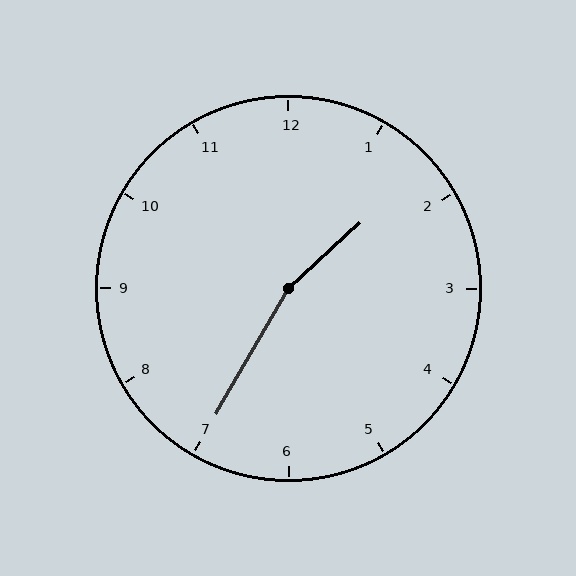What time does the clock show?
1:35.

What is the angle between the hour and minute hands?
Approximately 162 degrees.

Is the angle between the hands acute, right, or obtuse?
It is obtuse.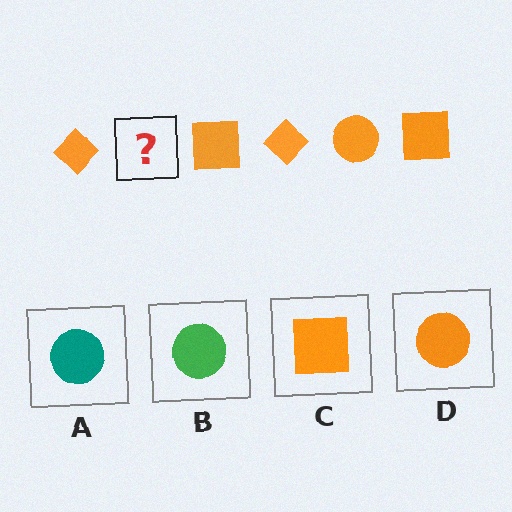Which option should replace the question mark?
Option D.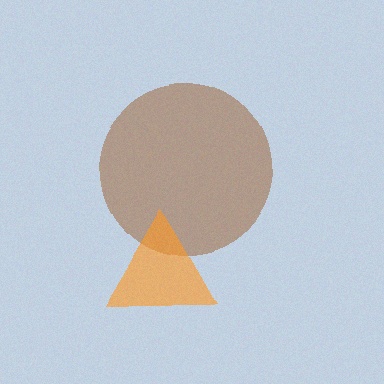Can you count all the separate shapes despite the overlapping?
Yes, there are 2 separate shapes.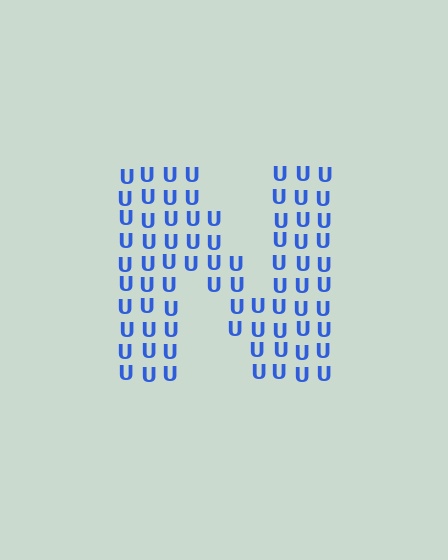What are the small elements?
The small elements are letter U's.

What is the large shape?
The large shape is the letter N.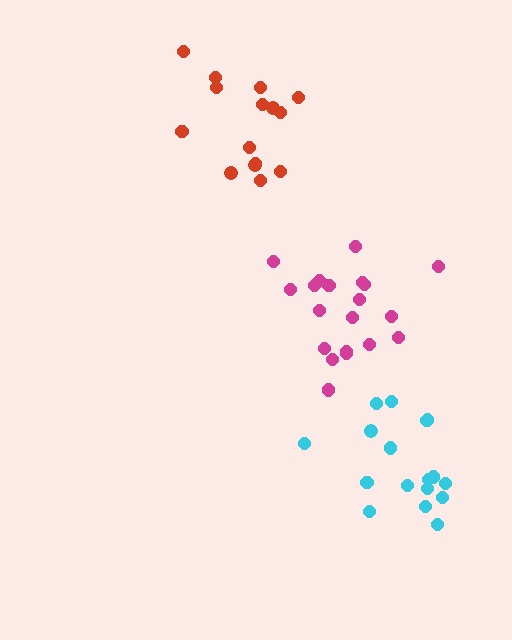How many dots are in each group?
Group 1: 15 dots, Group 2: 20 dots, Group 3: 17 dots (52 total).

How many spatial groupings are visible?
There are 3 spatial groupings.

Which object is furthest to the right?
The cyan cluster is rightmost.